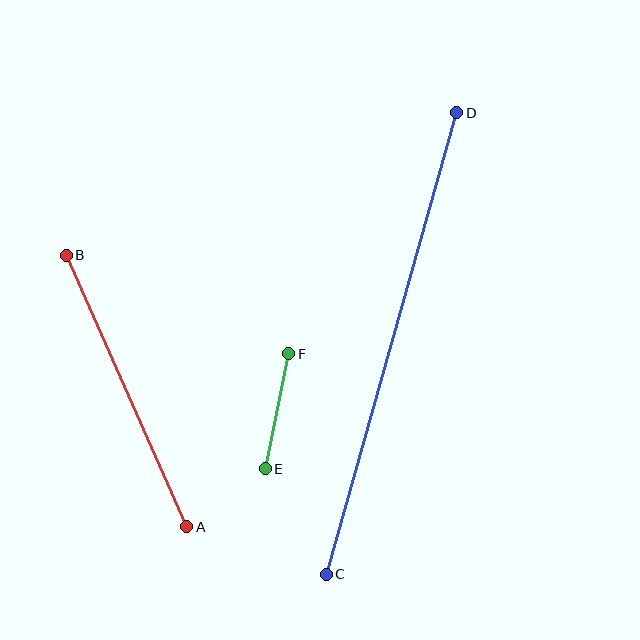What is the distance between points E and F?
The distance is approximately 117 pixels.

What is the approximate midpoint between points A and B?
The midpoint is at approximately (126, 391) pixels.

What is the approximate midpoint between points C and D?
The midpoint is at approximately (391, 343) pixels.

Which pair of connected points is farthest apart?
Points C and D are farthest apart.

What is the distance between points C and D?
The distance is approximately 480 pixels.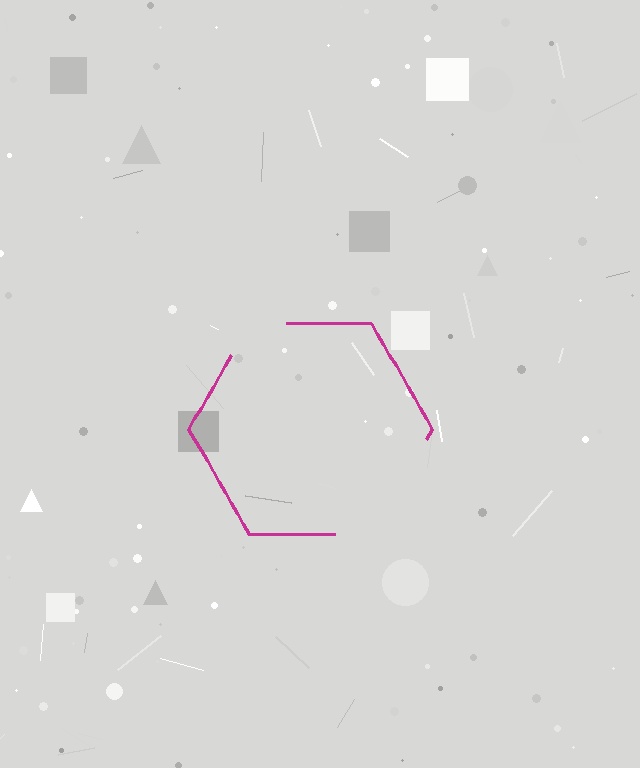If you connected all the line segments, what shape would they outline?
They would outline a hexagon.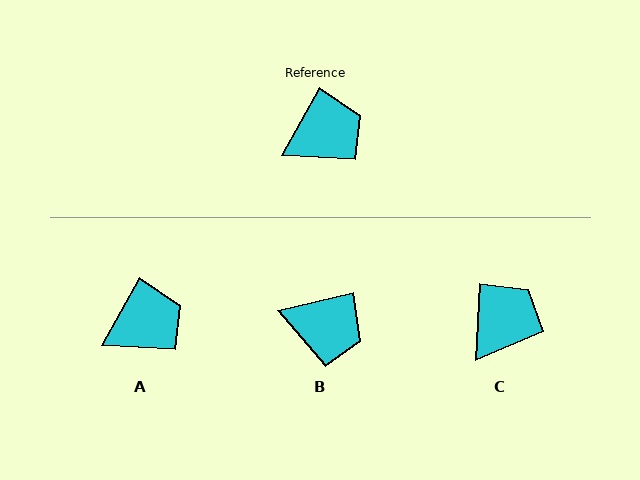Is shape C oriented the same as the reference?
No, it is off by about 26 degrees.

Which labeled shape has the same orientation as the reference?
A.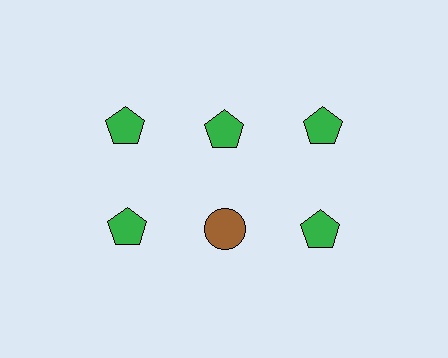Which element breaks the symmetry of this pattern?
The brown circle in the second row, second from left column breaks the symmetry. All other shapes are green pentagons.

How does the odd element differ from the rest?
It differs in both color (brown instead of green) and shape (circle instead of pentagon).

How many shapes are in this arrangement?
There are 6 shapes arranged in a grid pattern.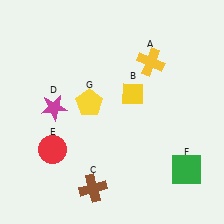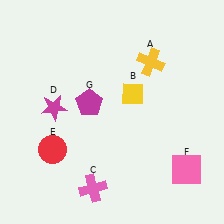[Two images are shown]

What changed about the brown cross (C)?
In Image 1, C is brown. In Image 2, it changed to pink.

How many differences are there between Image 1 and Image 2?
There are 3 differences between the two images.